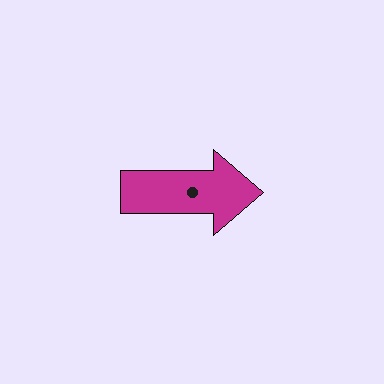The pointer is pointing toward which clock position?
Roughly 3 o'clock.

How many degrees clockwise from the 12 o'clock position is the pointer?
Approximately 90 degrees.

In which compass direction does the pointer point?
East.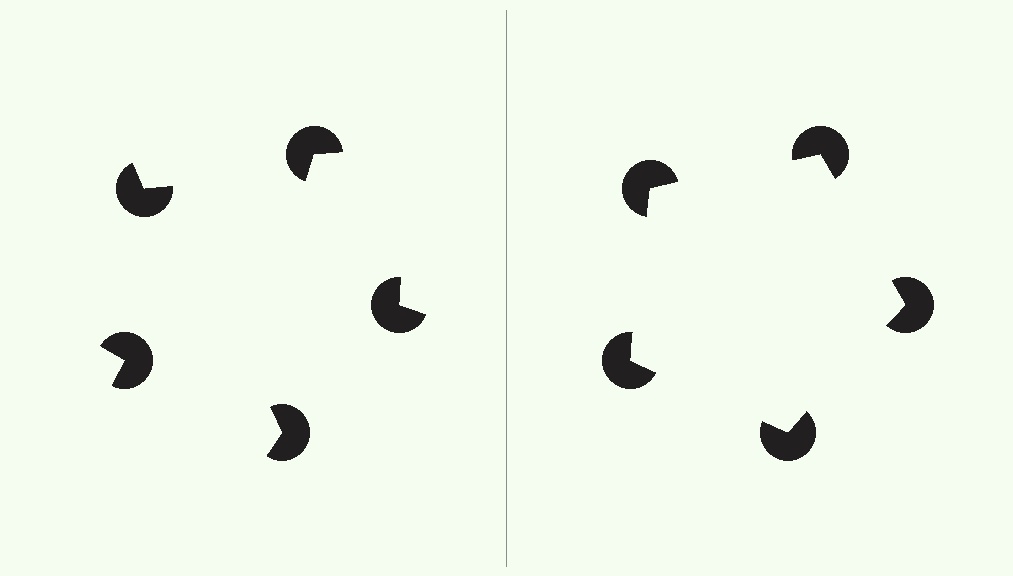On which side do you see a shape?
An illusory pentagon appears on the right side. On the left side the wedge cuts are rotated, so no coherent shape forms.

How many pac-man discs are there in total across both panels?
10 — 5 on each side.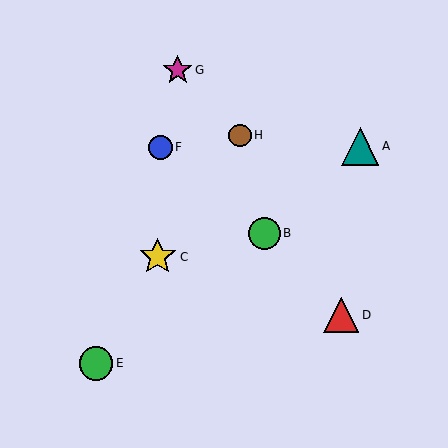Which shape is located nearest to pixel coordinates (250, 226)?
The green circle (labeled B) at (264, 233) is nearest to that location.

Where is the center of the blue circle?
The center of the blue circle is at (160, 147).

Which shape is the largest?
The teal triangle (labeled A) is the largest.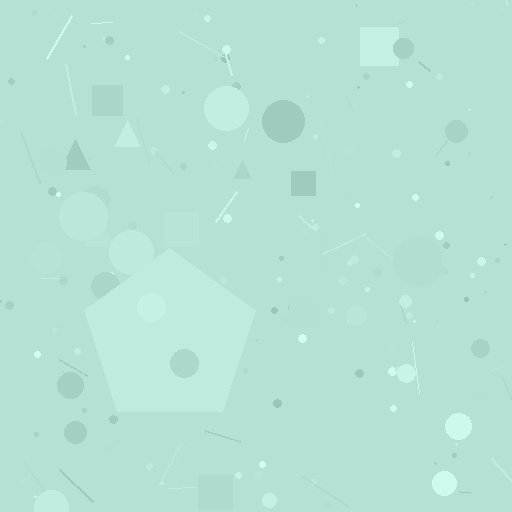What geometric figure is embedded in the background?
A pentagon is embedded in the background.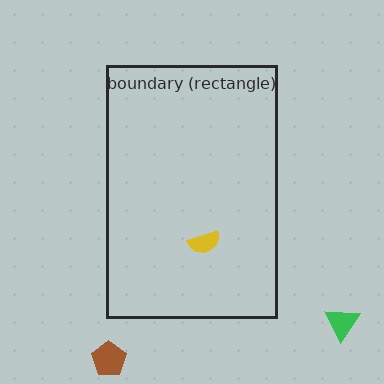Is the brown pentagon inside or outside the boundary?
Outside.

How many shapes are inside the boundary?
1 inside, 2 outside.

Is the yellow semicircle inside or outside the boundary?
Inside.